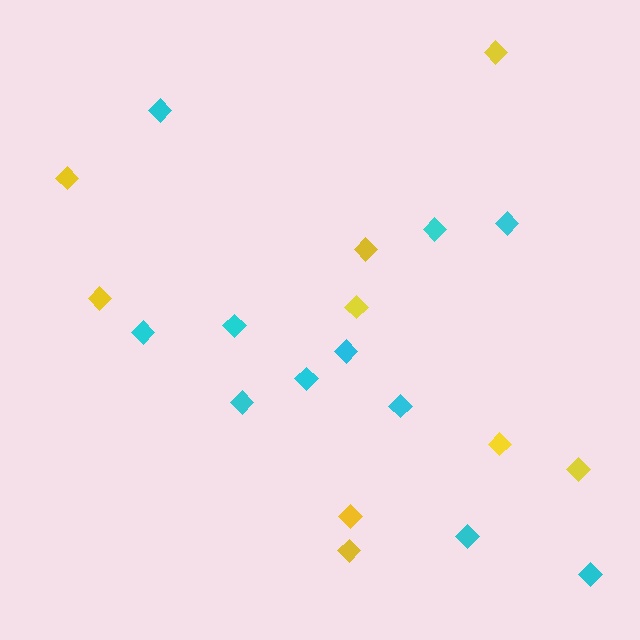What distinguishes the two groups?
There are 2 groups: one group of cyan diamonds (11) and one group of yellow diamonds (9).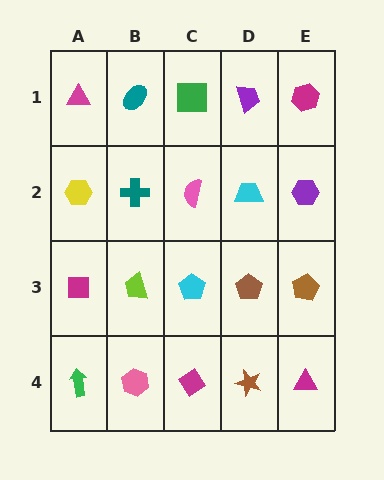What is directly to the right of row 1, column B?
A green square.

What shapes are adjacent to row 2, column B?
A teal ellipse (row 1, column B), a lime trapezoid (row 3, column B), a yellow hexagon (row 2, column A), a pink semicircle (row 2, column C).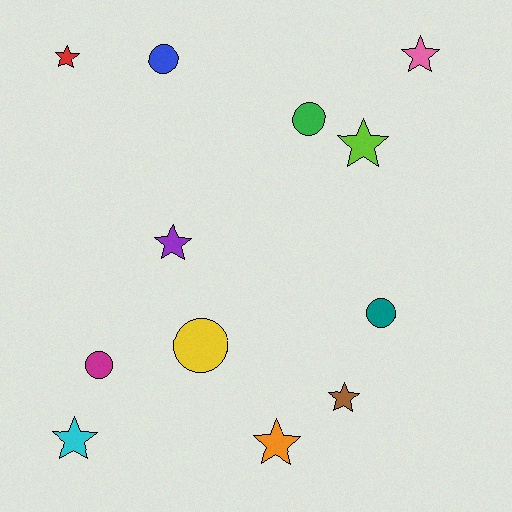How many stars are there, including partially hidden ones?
There are 7 stars.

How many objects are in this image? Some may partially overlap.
There are 12 objects.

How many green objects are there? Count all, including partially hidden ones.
There is 1 green object.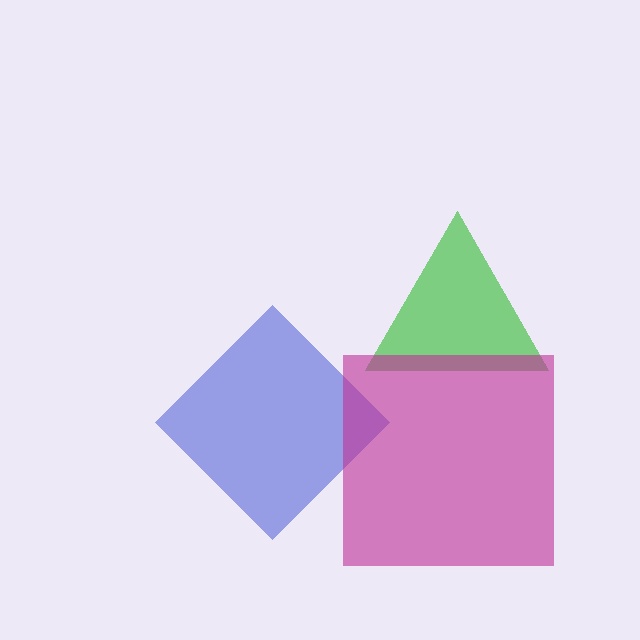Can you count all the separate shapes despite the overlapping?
Yes, there are 3 separate shapes.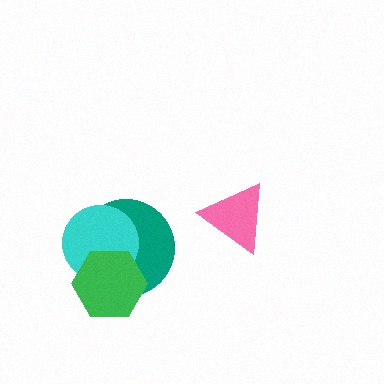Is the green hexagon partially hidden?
No, no other shape covers it.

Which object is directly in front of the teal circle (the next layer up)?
The cyan circle is directly in front of the teal circle.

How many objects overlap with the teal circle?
2 objects overlap with the teal circle.